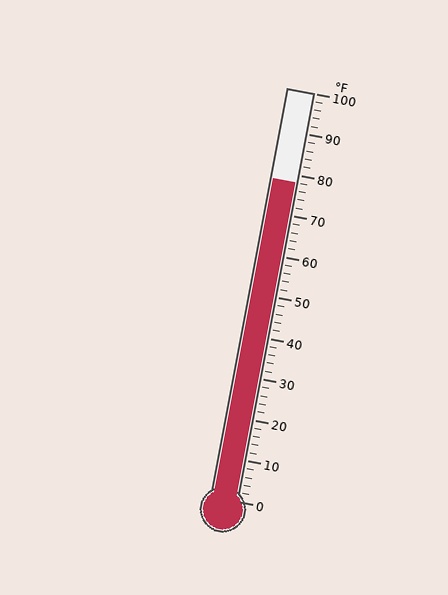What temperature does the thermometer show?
The thermometer shows approximately 78°F.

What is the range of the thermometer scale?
The thermometer scale ranges from 0°F to 100°F.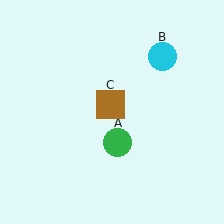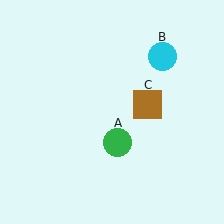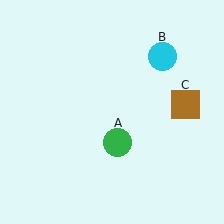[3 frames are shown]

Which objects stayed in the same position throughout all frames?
Green circle (object A) and cyan circle (object B) remained stationary.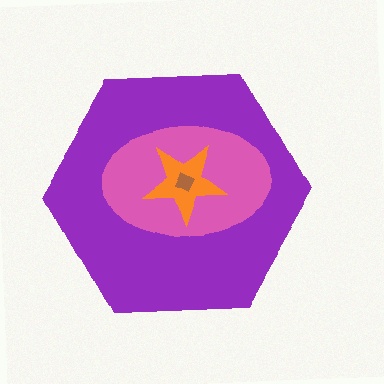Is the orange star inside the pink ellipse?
Yes.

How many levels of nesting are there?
4.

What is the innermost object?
The brown diamond.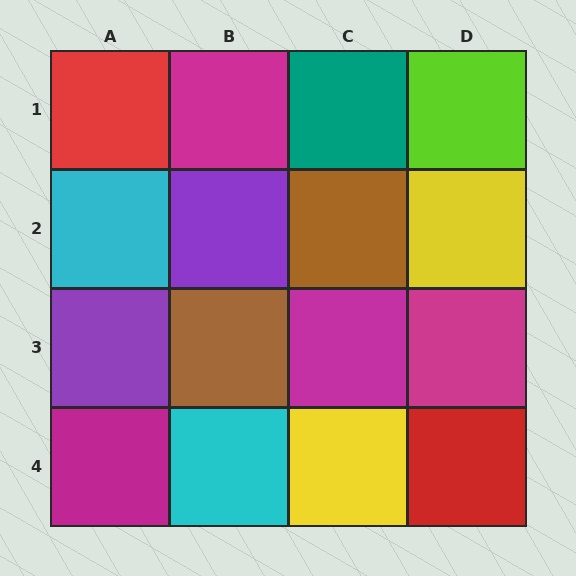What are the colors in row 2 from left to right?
Cyan, purple, brown, yellow.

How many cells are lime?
1 cell is lime.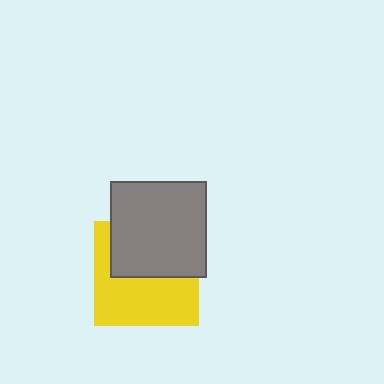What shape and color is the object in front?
The object in front is a gray square.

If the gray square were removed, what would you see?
You would see the complete yellow square.